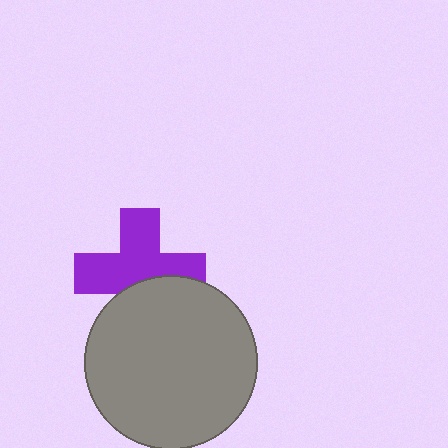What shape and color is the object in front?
The object in front is a gray circle.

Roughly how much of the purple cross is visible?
Most of it is visible (roughly 66%).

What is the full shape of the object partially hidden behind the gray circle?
The partially hidden object is a purple cross.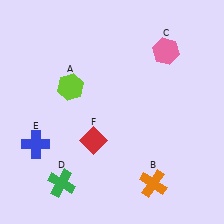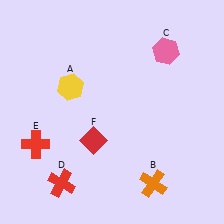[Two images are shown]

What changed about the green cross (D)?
In Image 1, D is green. In Image 2, it changed to red.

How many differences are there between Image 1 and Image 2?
There are 3 differences between the two images.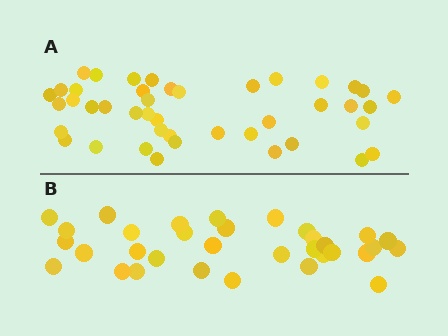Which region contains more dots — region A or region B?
Region A (the top region) has more dots.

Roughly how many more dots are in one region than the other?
Region A has roughly 10 or so more dots than region B.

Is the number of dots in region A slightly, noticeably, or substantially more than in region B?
Region A has noticeably more, but not dramatically so. The ratio is roughly 1.3 to 1.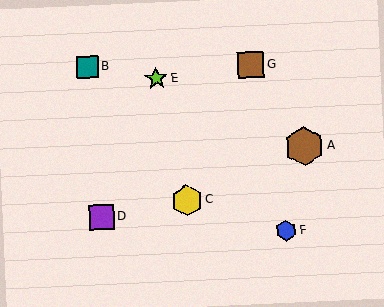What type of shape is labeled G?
Shape G is a brown square.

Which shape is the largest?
The brown hexagon (labeled A) is the largest.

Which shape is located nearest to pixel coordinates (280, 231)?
The blue hexagon (labeled F) at (286, 230) is nearest to that location.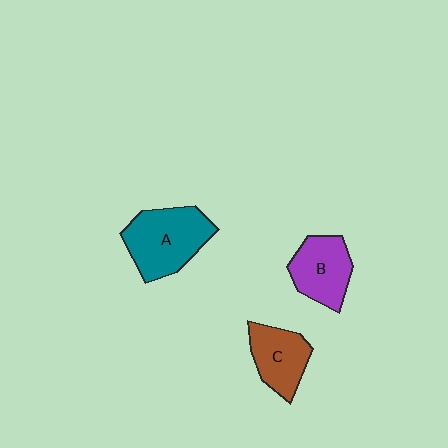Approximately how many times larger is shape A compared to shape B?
Approximately 1.3 times.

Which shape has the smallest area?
Shape C (brown).